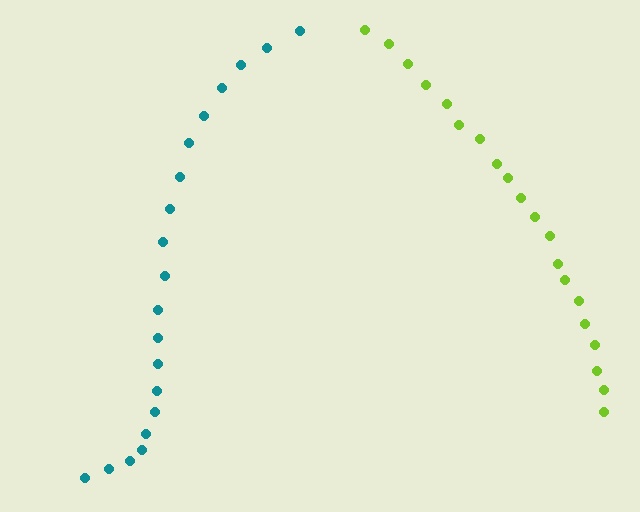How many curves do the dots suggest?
There are 2 distinct paths.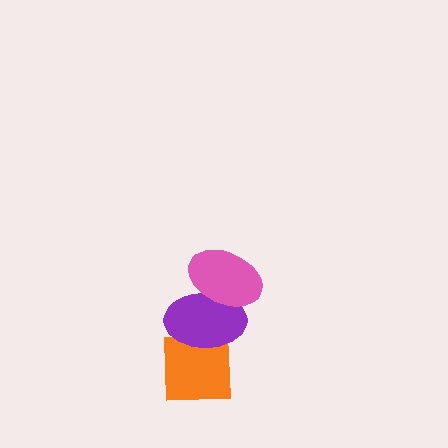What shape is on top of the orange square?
The purple ellipse is on top of the orange square.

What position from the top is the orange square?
The orange square is 3rd from the top.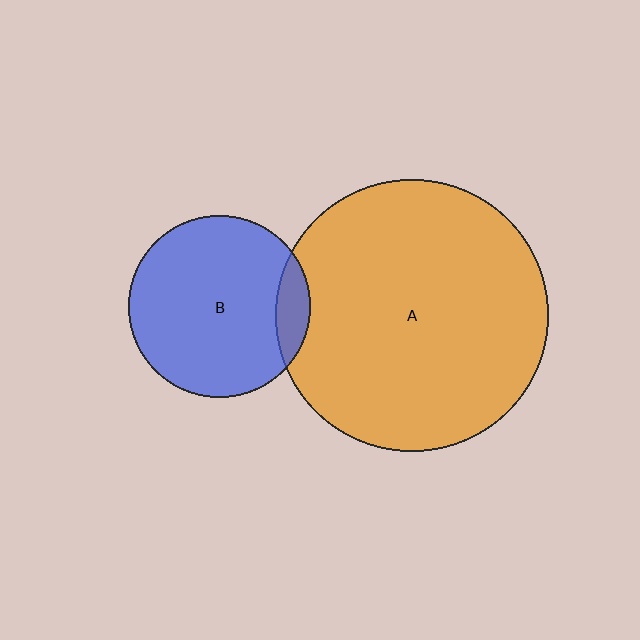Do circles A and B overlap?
Yes.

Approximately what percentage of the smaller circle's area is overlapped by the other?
Approximately 10%.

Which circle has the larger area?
Circle A (orange).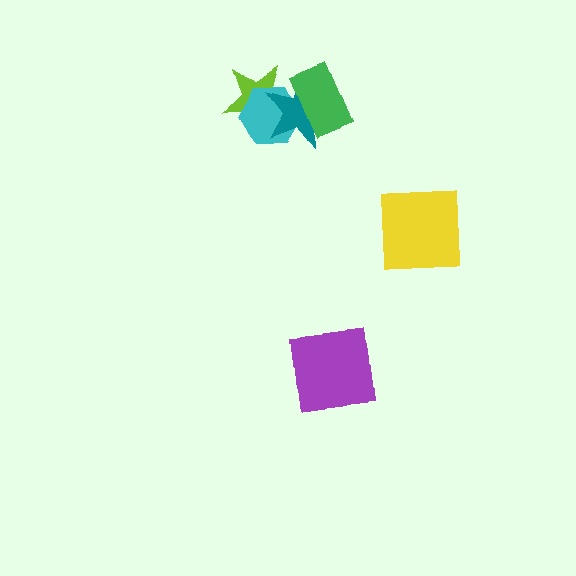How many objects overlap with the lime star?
3 objects overlap with the lime star.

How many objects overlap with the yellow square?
0 objects overlap with the yellow square.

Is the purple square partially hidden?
No, no other shape covers it.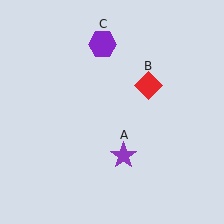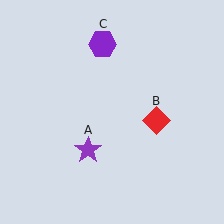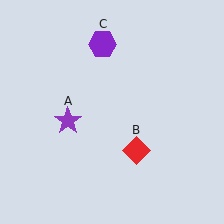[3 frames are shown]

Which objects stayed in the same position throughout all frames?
Purple hexagon (object C) remained stationary.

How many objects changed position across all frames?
2 objects changed position: purple star (object A), red diamond (object B).